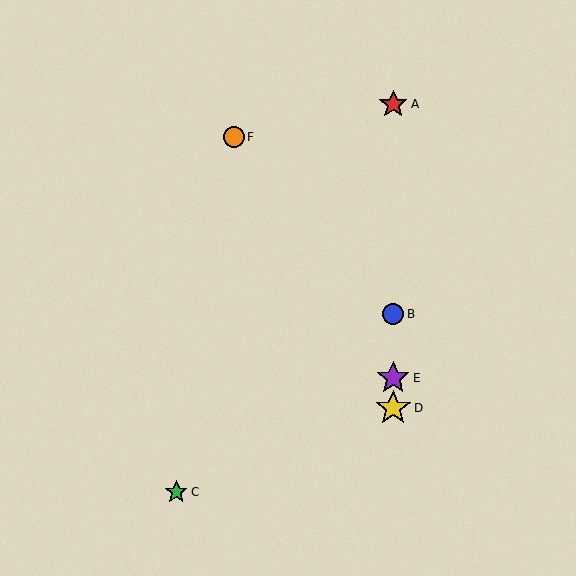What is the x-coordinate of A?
Object A is at x≈393.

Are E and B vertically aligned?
Yes, both are at x≈393.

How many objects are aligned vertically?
4 objects (A, B, D, E) are aligned vertically.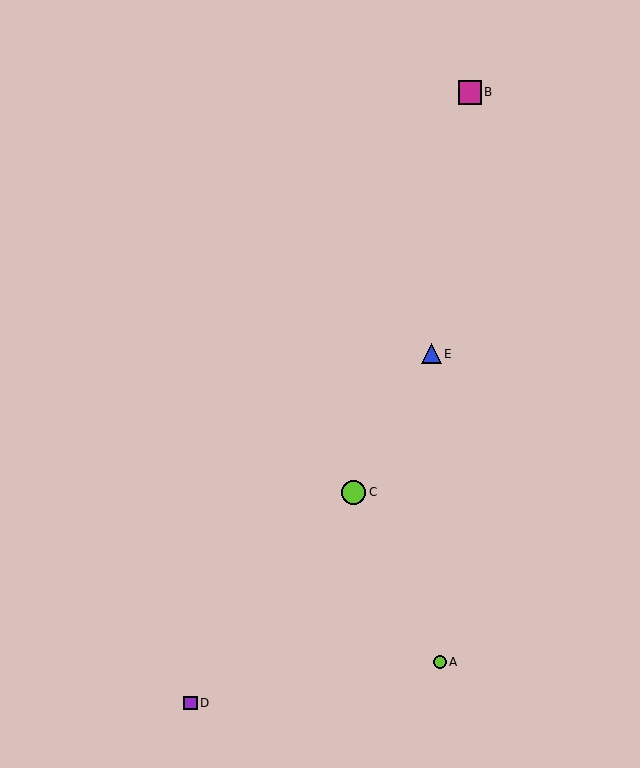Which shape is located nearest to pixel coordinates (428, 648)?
The lime circle (labeled A) at (440, 662) is nearest to that location.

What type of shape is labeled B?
Shape B is a magenta square.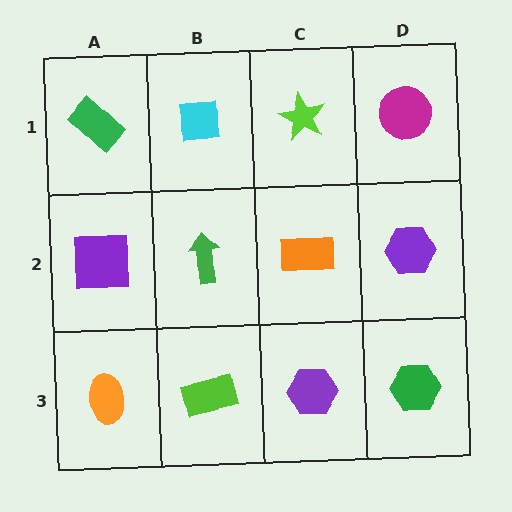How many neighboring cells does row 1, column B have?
3.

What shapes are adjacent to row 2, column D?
A magenta circle (row 1, column D), a green hexagon (row 3, column D), an orange rectangle (row 2, column C).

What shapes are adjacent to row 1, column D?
A purple hexagon (row 2, column D), a lime star (row 1, column C).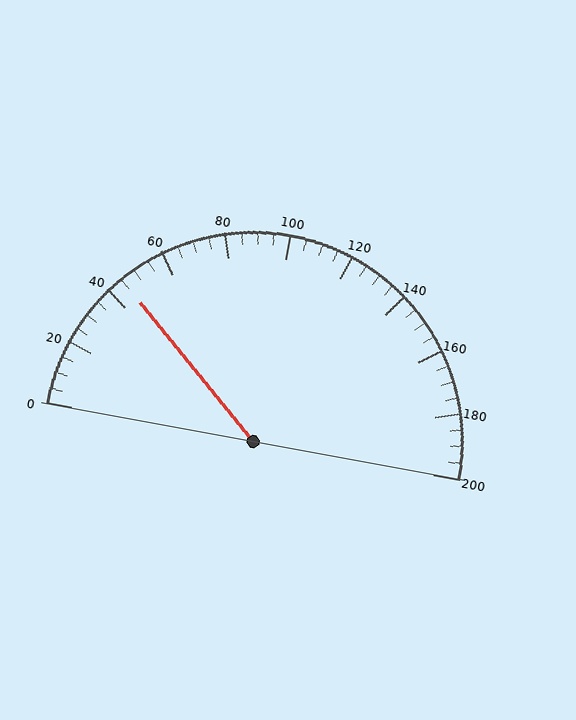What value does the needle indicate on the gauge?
The needle indicates approximately 45.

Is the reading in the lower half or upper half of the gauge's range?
The reading is in the lower half of the range (0 to 200).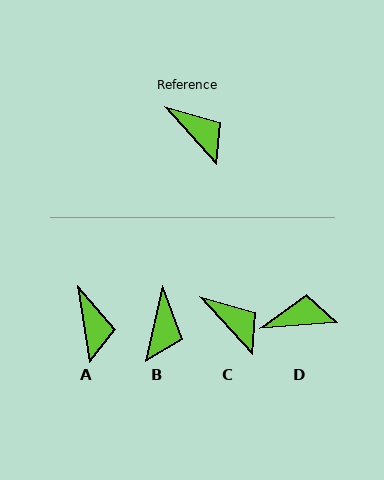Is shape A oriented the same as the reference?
No, it is off by about 33 degrees.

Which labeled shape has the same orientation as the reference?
C.